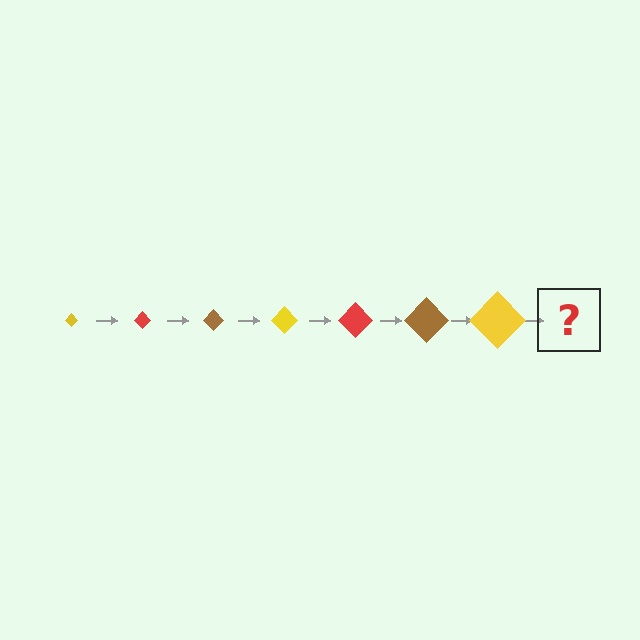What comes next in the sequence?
The next element should be a red diamond, larger than the previous one.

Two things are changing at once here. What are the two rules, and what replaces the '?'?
The two rules are that the diamond grows larger each step and the color cycles through yellow, red, and brown. The '?' should be a red diamond, larger than the previous one.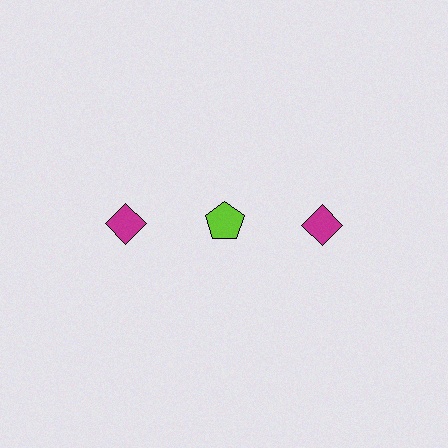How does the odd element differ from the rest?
It differs in both color (lime instead of magenta) and shape (pentagon instead of diamond).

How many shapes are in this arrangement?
There are 3 shapes arranged in a grid pattern.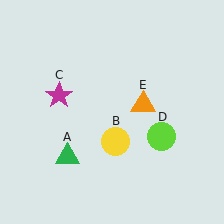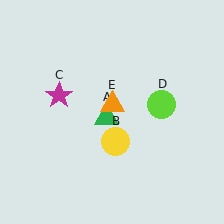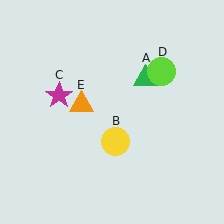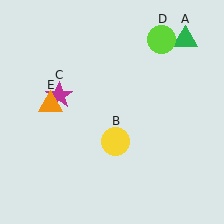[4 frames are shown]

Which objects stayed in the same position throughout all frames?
Yellow circle (object B) and magenta star (object C) remained stationary.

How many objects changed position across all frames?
3 objects changed position: green triangle (object A), lime circle (object D), orange triangle (object E).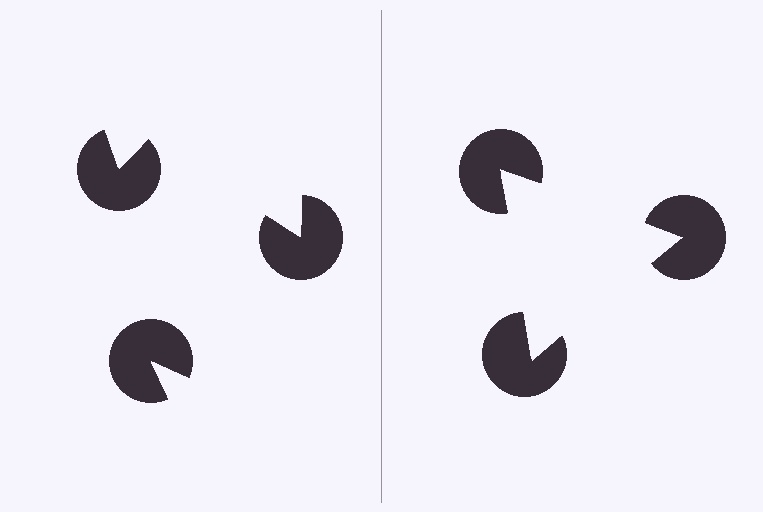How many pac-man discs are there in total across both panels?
6 — 3 on each side.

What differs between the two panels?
The pac-man discs are positioned identically on both sides; only the wedge orientations differ. On the right they align to a triangle; on the left they are misaligned.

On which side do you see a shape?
An illusory triangle appears on the right side. On the left side the wedge cuts are rotated, so no coherent shape forms.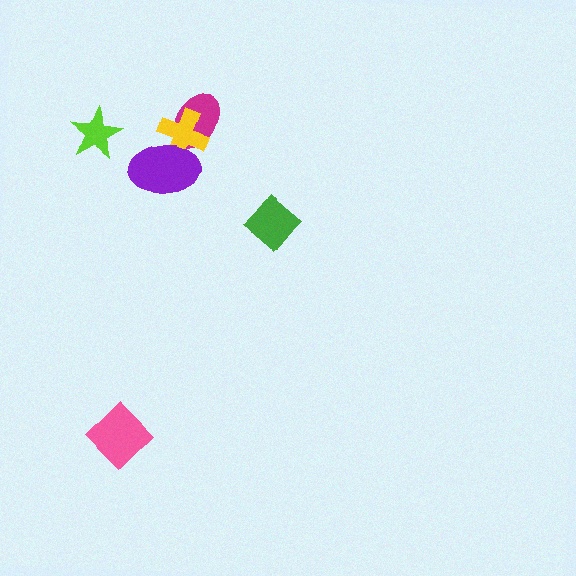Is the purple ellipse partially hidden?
No, no other shape covers it.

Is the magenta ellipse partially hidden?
Yes, it is partially covered by another shape.